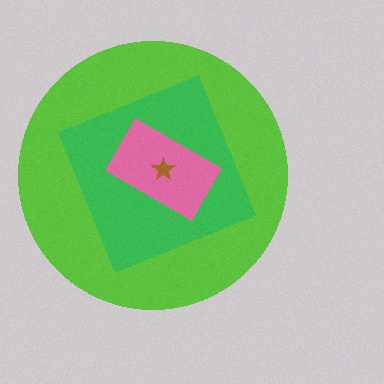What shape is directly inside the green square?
The pink rectangle.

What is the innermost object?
The brown star.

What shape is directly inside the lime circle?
The green square.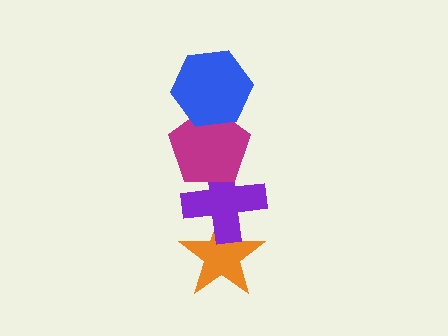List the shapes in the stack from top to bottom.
From top to bottom: the blue hexagon, the magenta pentagon, the purple cross, the orange star.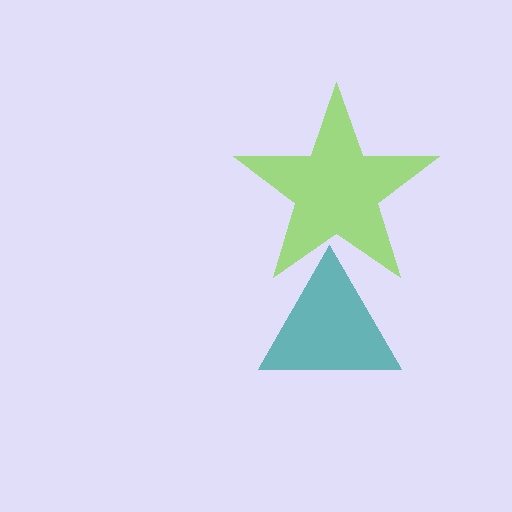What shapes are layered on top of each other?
The layered shapes are: a lime star, a teal triangle.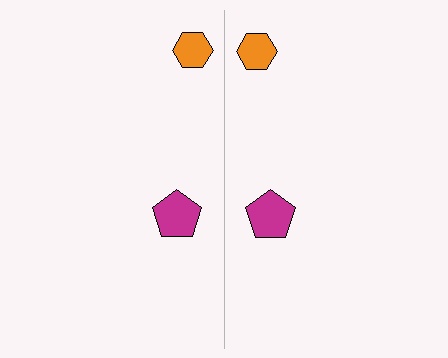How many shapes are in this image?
There are 4 shapes in this image.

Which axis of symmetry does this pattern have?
The pattern has a vertical axis of symmetry running through the center of the image.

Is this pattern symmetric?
Yes, this pattern has bilateral (reflection) symmetry.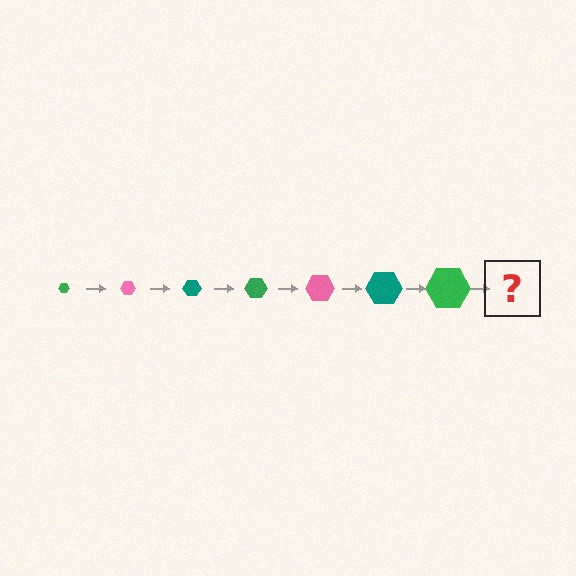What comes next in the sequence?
The next element should be a pink hexagon, larger than the previous one.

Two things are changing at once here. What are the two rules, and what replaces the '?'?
The two rules are that the hexagon grows larger each step and the color cycles through green, pink, and teal. The '?' should be a pink hexagon, larger than the previous one.